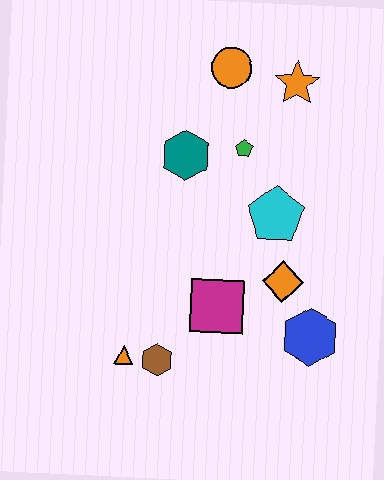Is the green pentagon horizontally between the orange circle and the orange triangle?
No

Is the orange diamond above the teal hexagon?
No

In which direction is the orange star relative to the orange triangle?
The orange star is above the orange triangle.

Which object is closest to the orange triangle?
The brown hexagon is closest to the orange triangle.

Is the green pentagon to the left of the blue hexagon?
Yes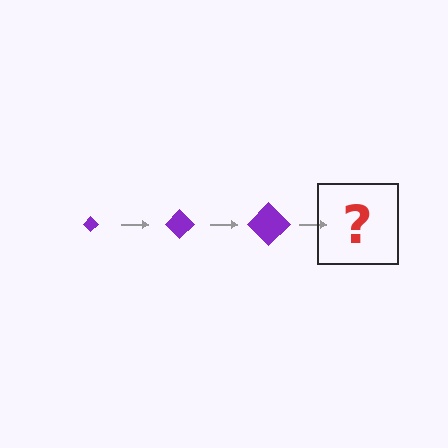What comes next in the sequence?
The next element should be a purple diamond, larger than the previous one.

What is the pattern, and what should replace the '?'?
The pattern is that the diamond gets progressively larger each step. The '?' should be a purple diamond, larger than the previous one.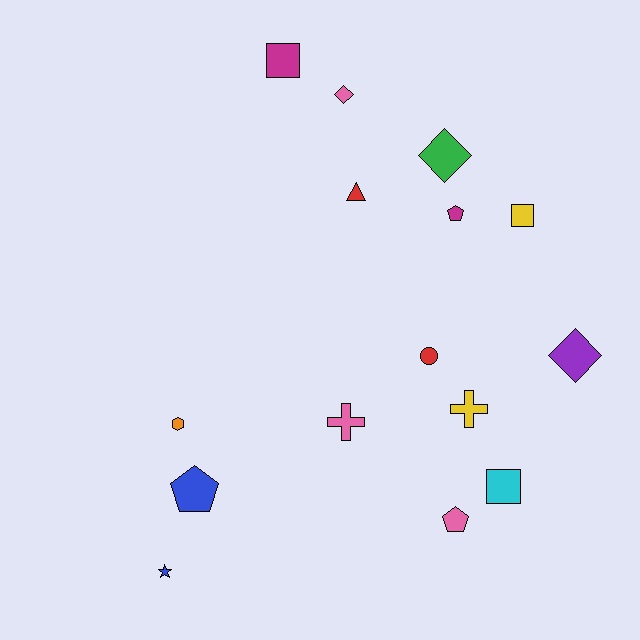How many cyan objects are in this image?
There is 1 cyan object.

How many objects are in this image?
There are 15 objects.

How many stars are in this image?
There is 1 star.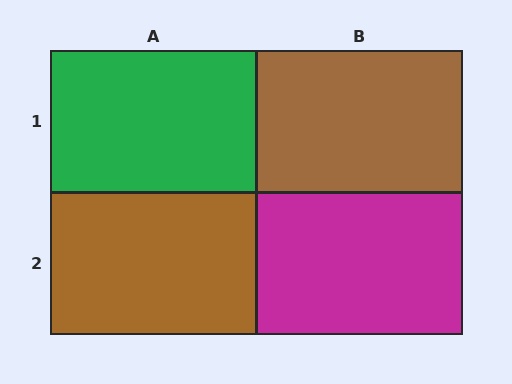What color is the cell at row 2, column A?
Brown.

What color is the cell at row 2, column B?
Magenta.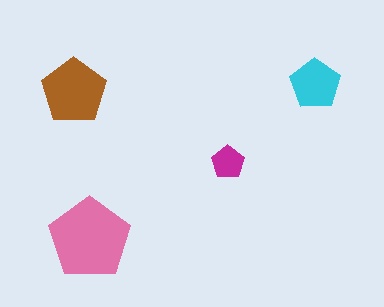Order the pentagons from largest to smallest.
the pink one, the brown one, the cyan one, the magenta one.